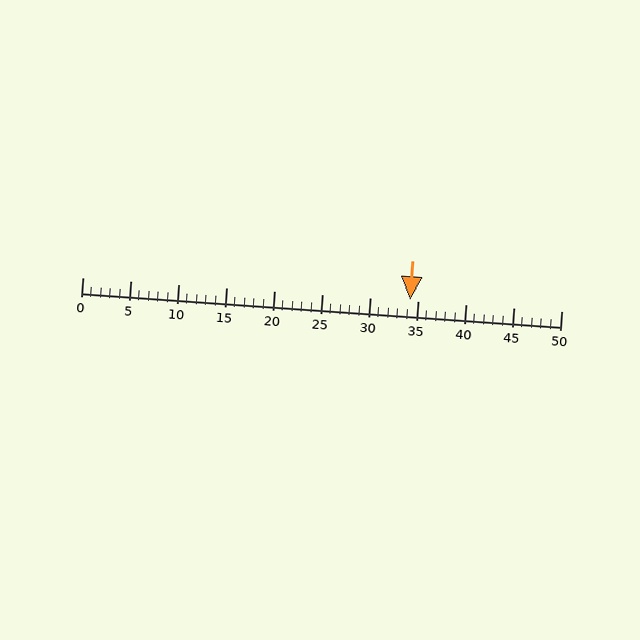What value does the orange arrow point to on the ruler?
The orange arrow points to approximately 34.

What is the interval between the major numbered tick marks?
The major tick marks are spaced 5 units apart.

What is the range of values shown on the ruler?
The ruler shows values from 0 to 50.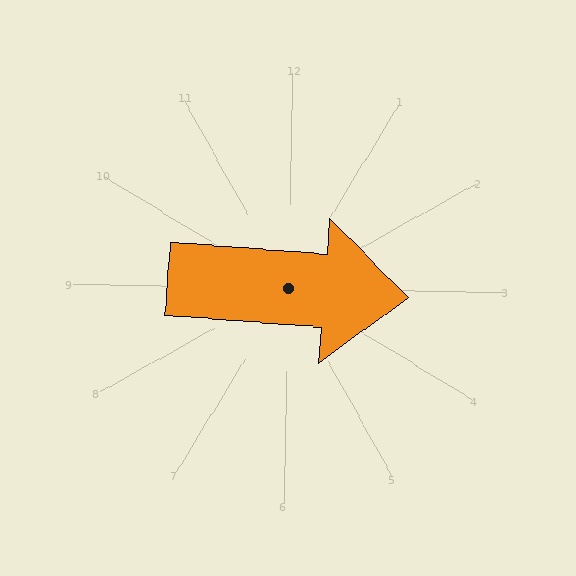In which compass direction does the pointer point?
East.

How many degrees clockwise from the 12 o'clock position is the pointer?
Approximately 93 degrees.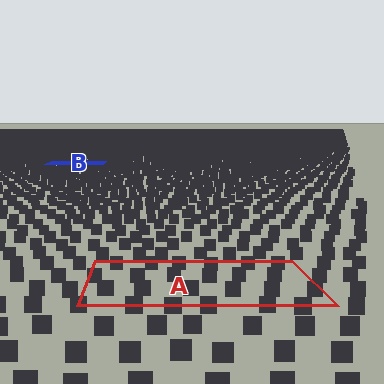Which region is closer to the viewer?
Region A is closer. The texture elements there are larger and more spread out.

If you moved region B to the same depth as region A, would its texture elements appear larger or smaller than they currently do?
They would appear larger. At a closer depth, the same texture elements are projected at a bigger on-screen size.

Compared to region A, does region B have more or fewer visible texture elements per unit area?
Region B has more texture elements per unit area — they are packed more densely because it is farther away.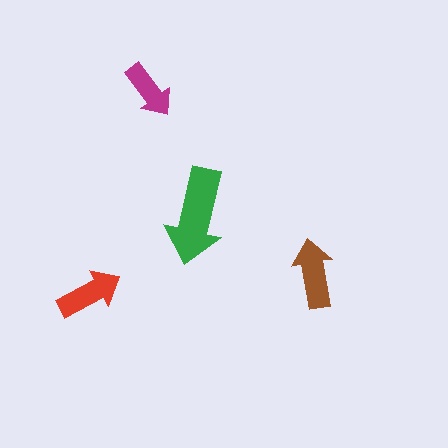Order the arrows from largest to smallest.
the green one, the brown one, the red one, the magenta one.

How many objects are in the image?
There are 4 objects in the image.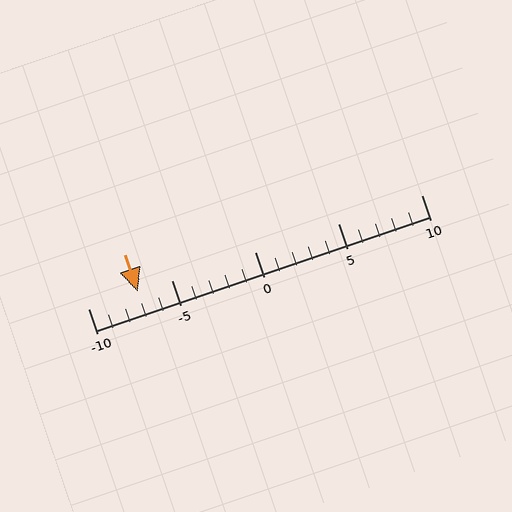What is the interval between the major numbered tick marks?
The major tick marks are spaced 5 units apart.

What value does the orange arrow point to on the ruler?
The orange arrow points to approximately -7.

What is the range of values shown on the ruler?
The ruler shows values from -10 to 10.